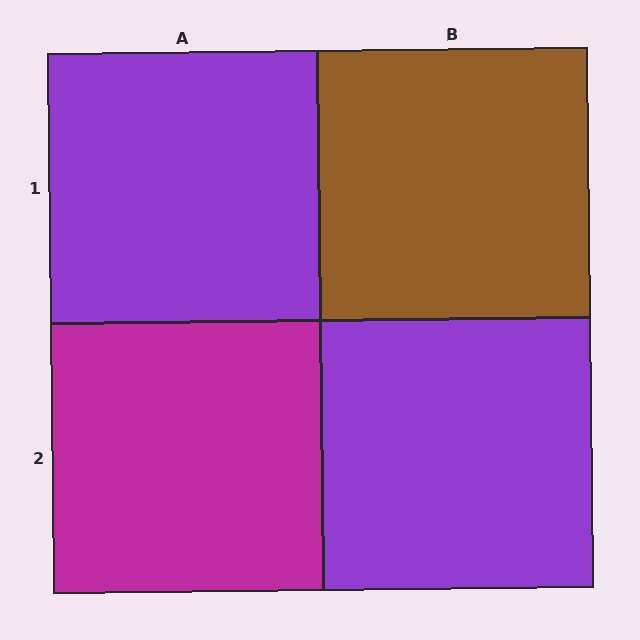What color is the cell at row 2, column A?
Magenta.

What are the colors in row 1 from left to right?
Purple, brown.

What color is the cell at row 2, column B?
Purple.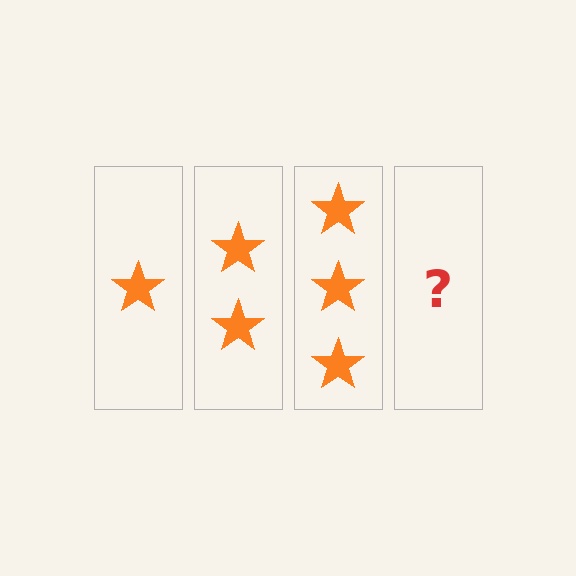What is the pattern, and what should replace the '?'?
The pattern is that each step adds one more star. The '?' should be 4 stars.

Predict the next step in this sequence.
The next step is 4 stars.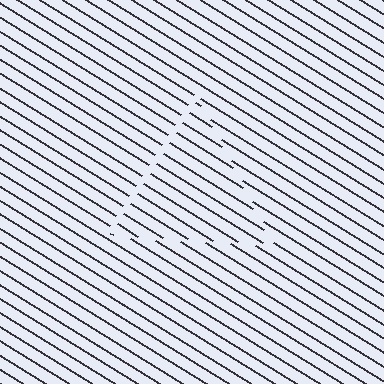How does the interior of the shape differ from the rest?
The interior of the shape contains the same grating, shifted by half a period — the contour is defined by the phase discontinuity where line-ends from the inner and outer gratings abut.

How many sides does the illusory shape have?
3 sides — the line-ends trace a triangle.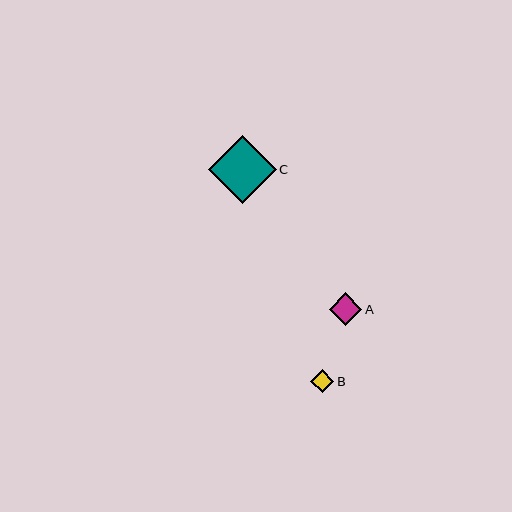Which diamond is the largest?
Diamond C is the largest with a size of approximately 68 pixels.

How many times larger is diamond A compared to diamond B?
Diamond A is approximately 1.4 times the size of diamond B.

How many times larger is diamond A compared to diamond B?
Diamond A is approximately 1.4 times the size of diamond B.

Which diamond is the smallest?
Diamond B is the smallest with a size of approximately 23 pixels.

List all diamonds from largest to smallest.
From largest to smallest: C, A, B.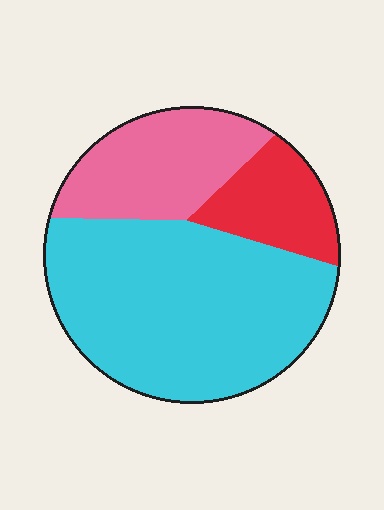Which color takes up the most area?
Cyan, at roughly 60%.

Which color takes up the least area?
Red, at roughly 15%.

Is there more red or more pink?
Pink.